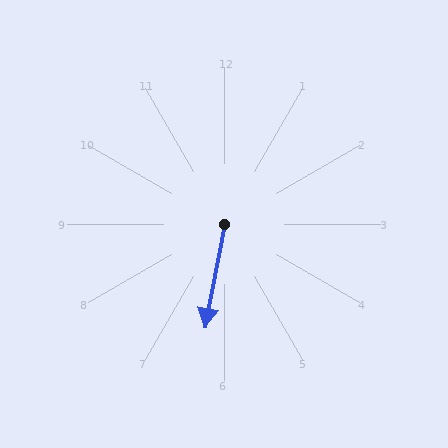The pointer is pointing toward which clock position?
Roughly 6 o'clock.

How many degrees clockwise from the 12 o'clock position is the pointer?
Approximately 191 degrees.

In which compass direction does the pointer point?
South.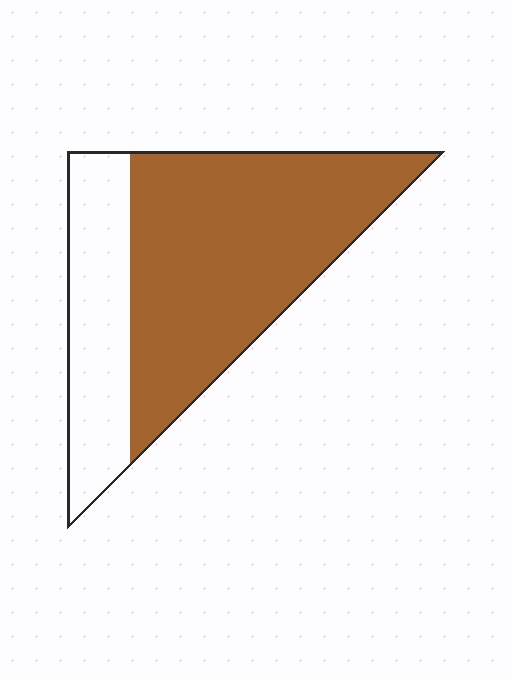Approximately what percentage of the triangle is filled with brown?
Approximately 70%.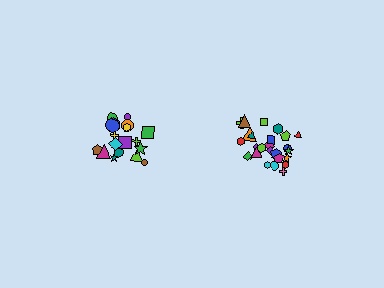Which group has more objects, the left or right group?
The right group.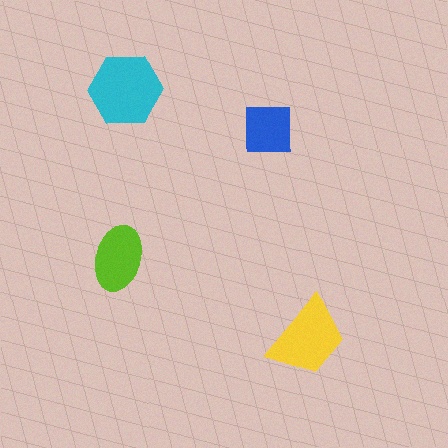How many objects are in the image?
There are 4 objects in the image.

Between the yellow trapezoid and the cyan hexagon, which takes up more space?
The cyan hexagon.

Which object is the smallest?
The blue square.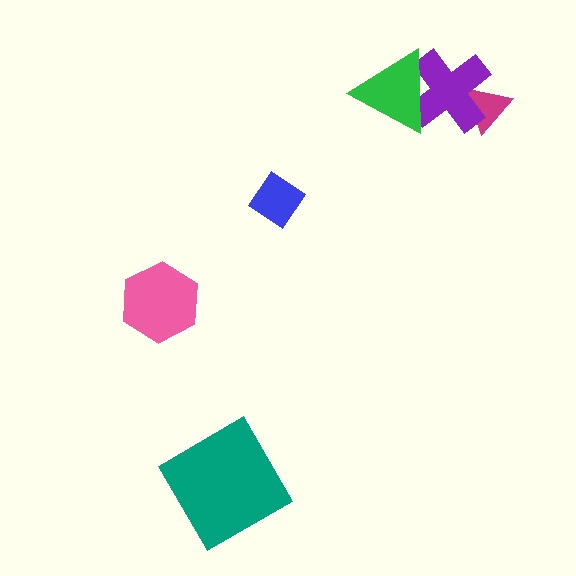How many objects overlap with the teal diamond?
0 objects overlap with the teal diamond.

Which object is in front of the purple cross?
The green triangle is in front of the purple cross.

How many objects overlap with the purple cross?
2 objects overlap with the purple cross.